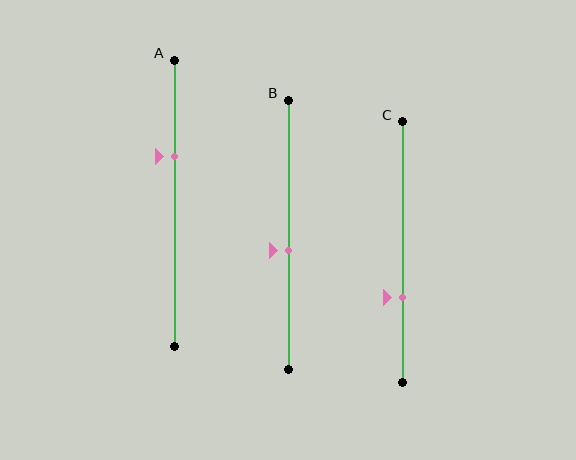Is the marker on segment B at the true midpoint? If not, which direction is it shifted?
No, the marker on segment B is shifted downward by about 6% of the segment length.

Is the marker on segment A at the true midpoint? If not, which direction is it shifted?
No, the marker on segment A is shifted upward by about 16% of the segment length.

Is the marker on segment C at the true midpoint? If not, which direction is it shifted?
No, the marker on segment C is shifted downward by about 17% of the segment length.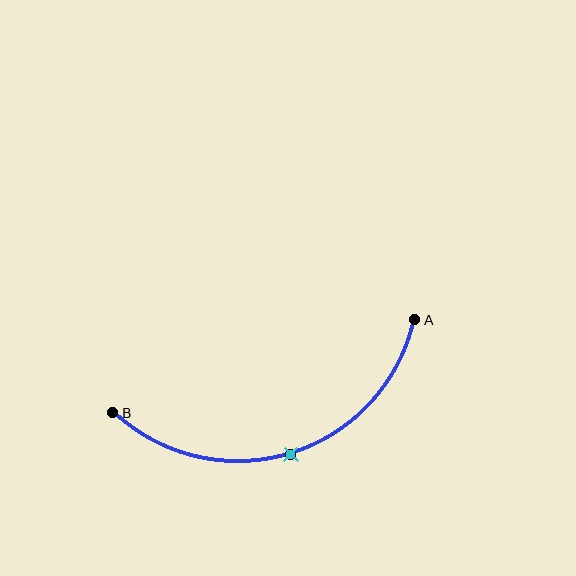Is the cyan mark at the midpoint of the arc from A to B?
Yes. The cyan mark lies on the arc at equal arc-length from both A and B — it is the arc midpoint.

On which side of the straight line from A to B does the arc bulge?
The arc bulges below the straight line connecting A and B.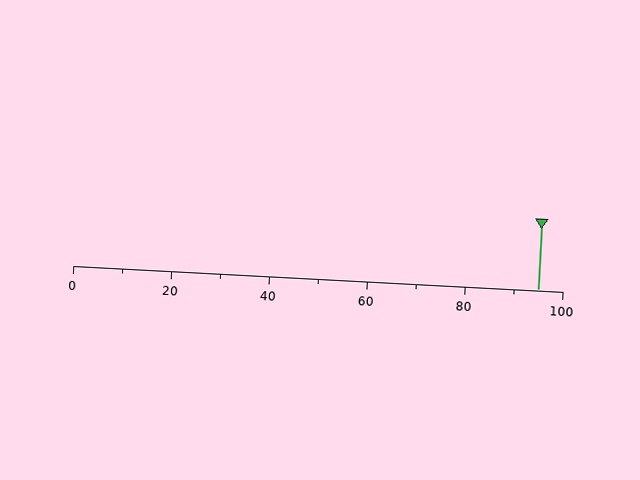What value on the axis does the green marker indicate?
The marker indicates approximately 95.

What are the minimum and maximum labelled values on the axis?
The axis runs from 0 to 100.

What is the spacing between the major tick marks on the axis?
The major ticks are spaced 20 apart.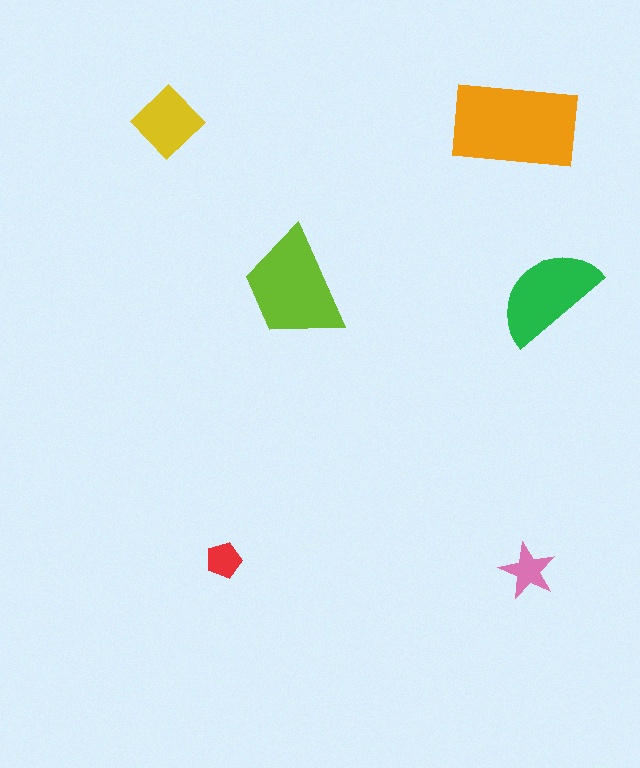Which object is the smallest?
The red pentagon.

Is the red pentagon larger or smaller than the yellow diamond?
Smaller.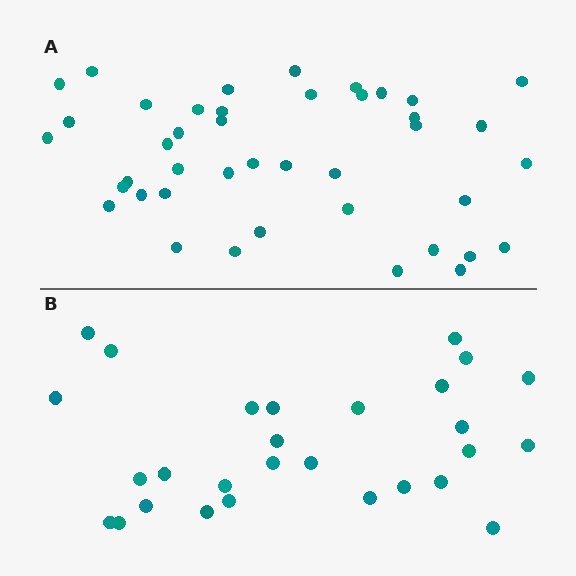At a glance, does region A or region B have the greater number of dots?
Region A (the top region) has more dots.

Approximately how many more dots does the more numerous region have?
Region A has approximately 15 more dots than region B.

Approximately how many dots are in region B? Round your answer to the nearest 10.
About 30 dots. (The exact count is 28, which rounds to 30.)